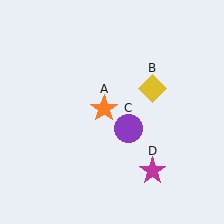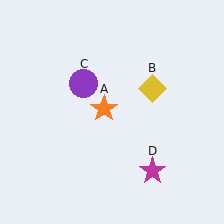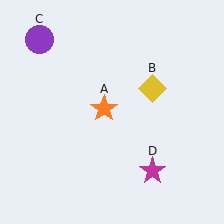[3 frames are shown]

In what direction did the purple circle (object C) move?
The purple circle (object C) moved up and to the left.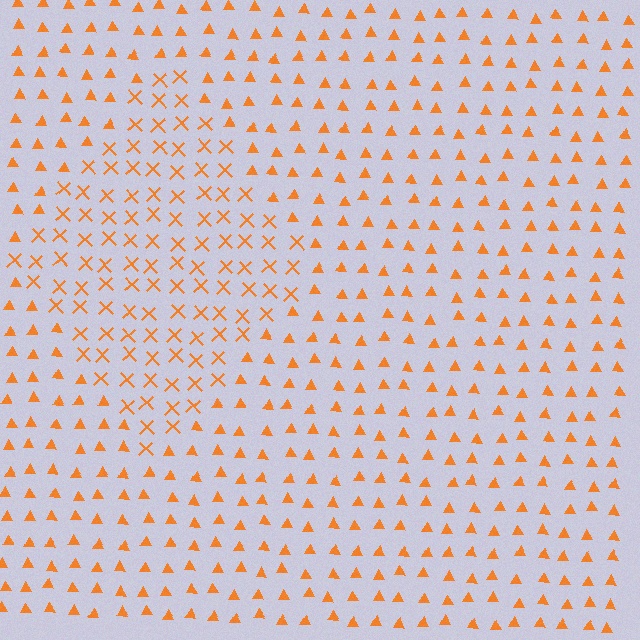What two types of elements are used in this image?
The image uses X marks inside the diamond region and triangles outside it.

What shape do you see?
I see a diamond.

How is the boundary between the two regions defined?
The boundary is defined by a change in element shape: X marks inside vs. triangles outside. All elements share the same color and spacing.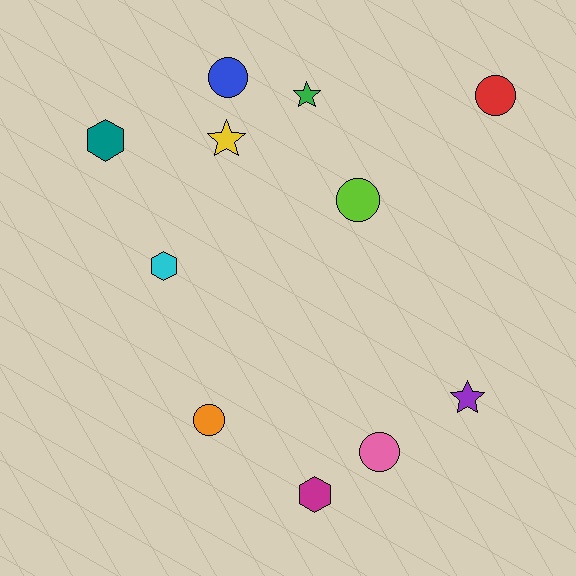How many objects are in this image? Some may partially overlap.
There are 11 objects.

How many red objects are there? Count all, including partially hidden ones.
There is 1 red object.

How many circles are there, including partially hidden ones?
There are 5 circles.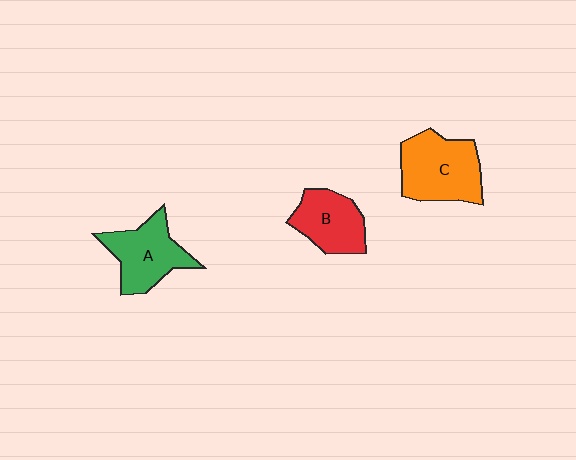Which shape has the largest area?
Shape C (orange).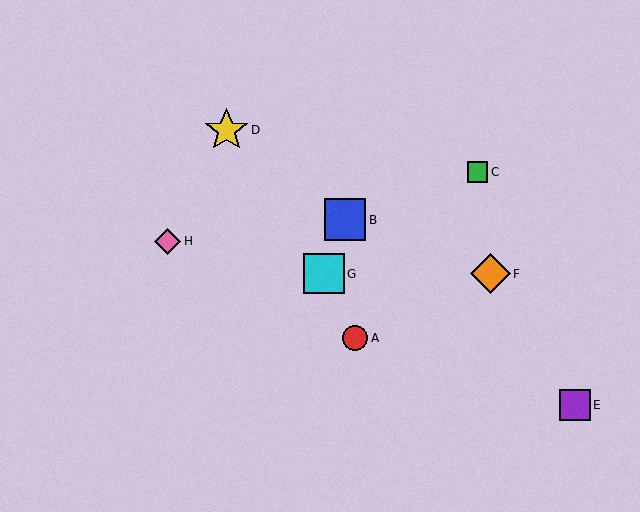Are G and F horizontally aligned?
Yes, both are at y≈274.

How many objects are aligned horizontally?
2 objects (F, G) are aligned horizontally.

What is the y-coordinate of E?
Object E is at y≈405.